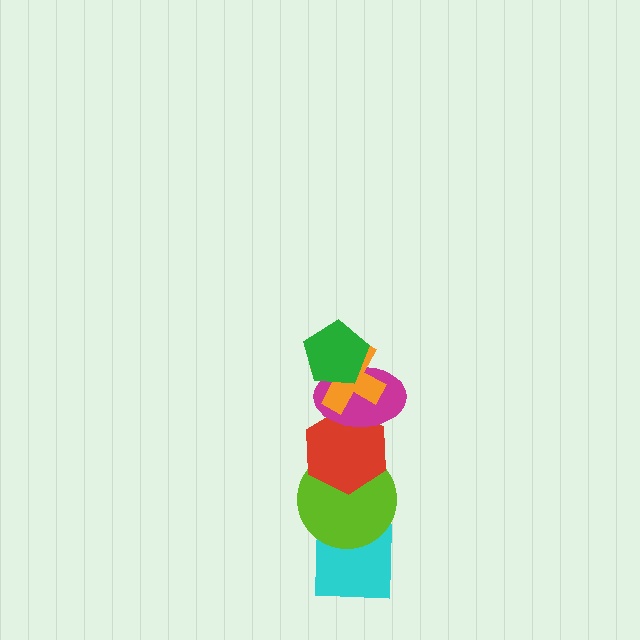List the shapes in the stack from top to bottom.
From top to bottom: the green pentagon, the orange cross, the magenta ellipse, the red hexagon, the lime circle, the cyan square.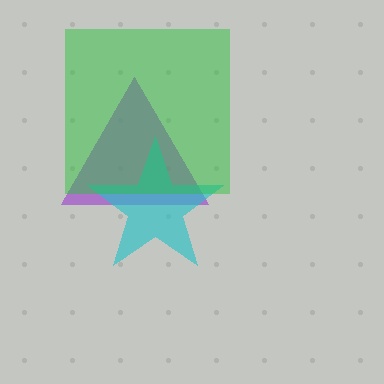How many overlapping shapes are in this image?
There are 3 overlapping shapes in the image.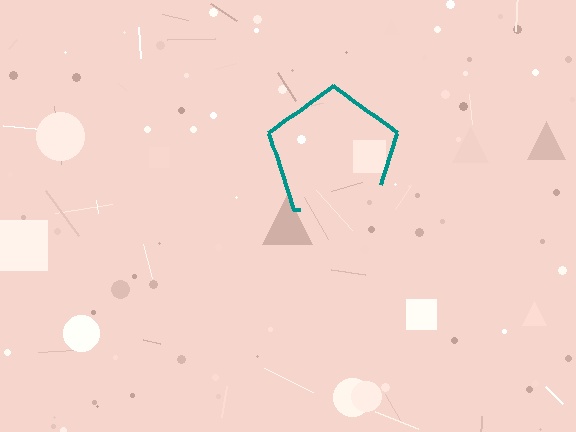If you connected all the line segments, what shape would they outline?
They would outline a pentagon.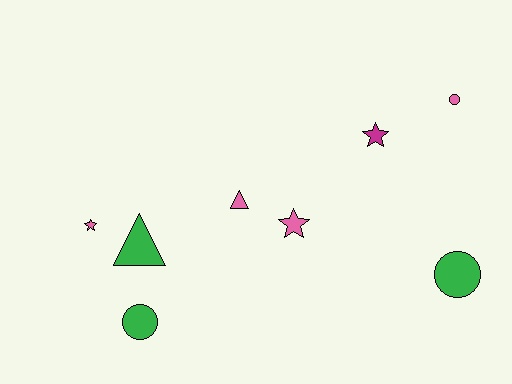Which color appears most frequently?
Pink, with 4 objects.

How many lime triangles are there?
There are no lime triangles.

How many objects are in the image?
There are 8 objects.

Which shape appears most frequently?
Star, with 3 objects.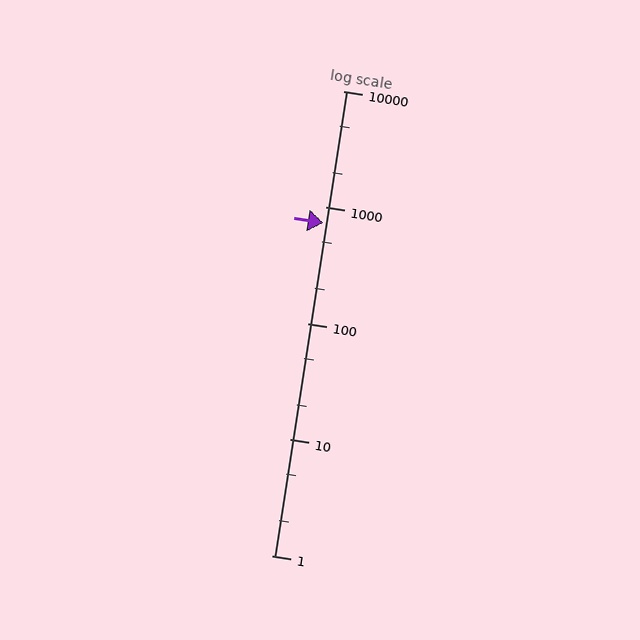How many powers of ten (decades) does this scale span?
The scale spans 4 decades, from 1 to 10000.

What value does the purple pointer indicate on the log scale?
The pointer indicates approximately 730.